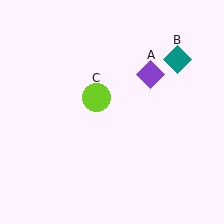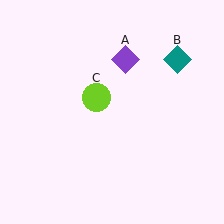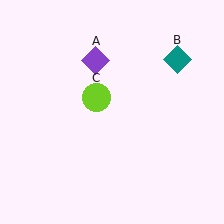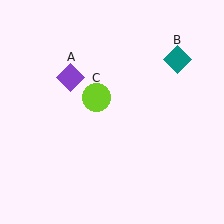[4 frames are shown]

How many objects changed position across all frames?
1 object changed position: purple diamond (object A).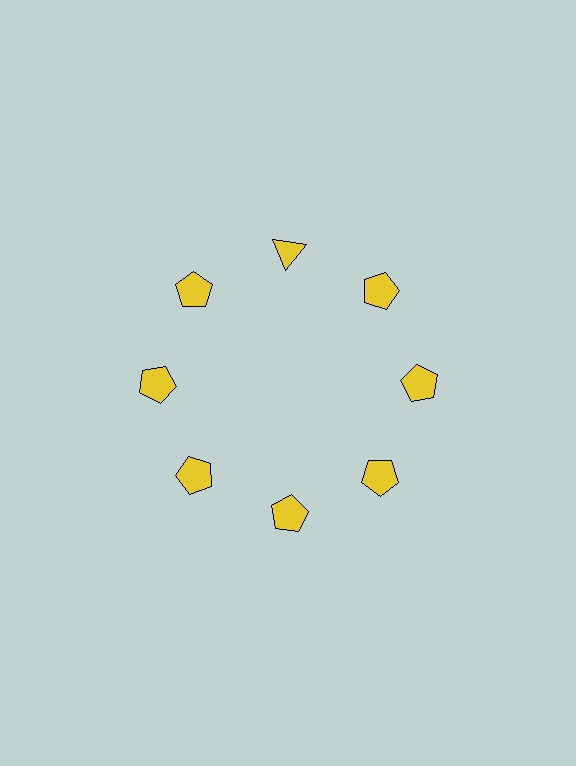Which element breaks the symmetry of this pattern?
The yellow triangle at roughly the 12 o'clock position breaks the symmetry. All other shapes are yellow pentagons.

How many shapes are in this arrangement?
There are 8 shapes arranged in a ring pattern.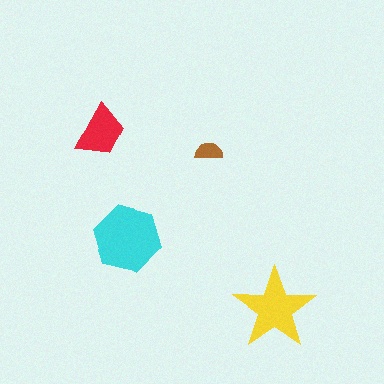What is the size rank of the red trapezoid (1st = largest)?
3rd.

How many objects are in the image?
There are 4 objects in the image.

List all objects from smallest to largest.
The brown semicircle, the red trapezoid, the yellow star, the cyan hexagon.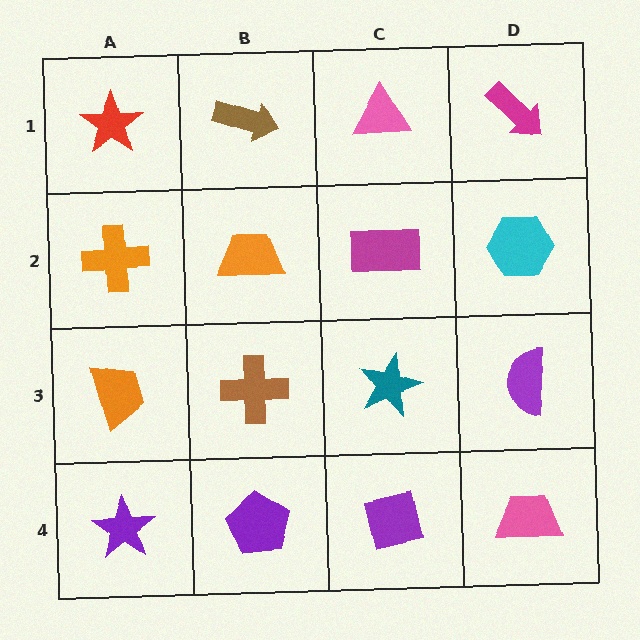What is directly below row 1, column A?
An orange cross.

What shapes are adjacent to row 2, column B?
A brown arrow (row 1, column B), a brown cross (row 3, column B), an orange cross (row 2, column A), a magenta rectangle (row 2, column C).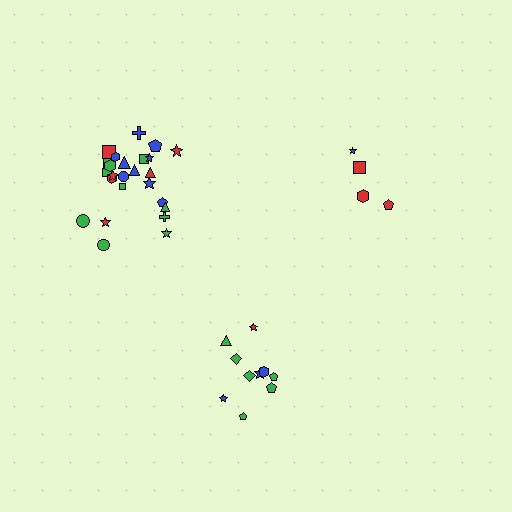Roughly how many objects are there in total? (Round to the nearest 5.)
Roughly 40 objects in total.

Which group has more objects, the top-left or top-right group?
The top-left group.